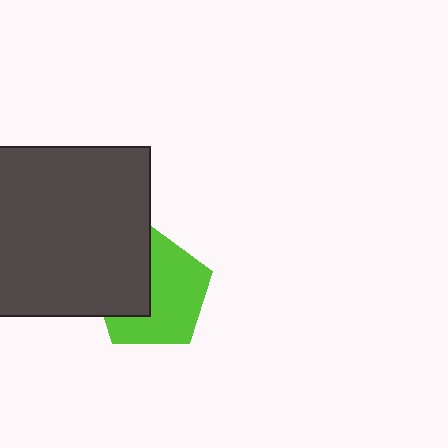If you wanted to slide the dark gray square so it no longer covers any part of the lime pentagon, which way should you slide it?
Slide it left — that is the most direct way to separate the two shapes.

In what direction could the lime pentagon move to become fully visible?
The lime pentagon could move right. That would shift it out from behind the dark gray square entirely.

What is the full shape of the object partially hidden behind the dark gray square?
The partially hidden object is a lime pentagon.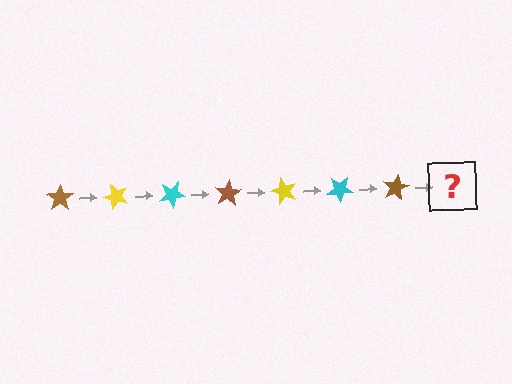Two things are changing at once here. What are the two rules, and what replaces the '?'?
The two rules are that it rotates 50 degrees each step and the color cycles through brown, yellow, and cyan. The '?' should be a yellow star, rotated 350 degrees from the start.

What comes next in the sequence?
The next element should be a yellow star, rotated 350 degrees from the start.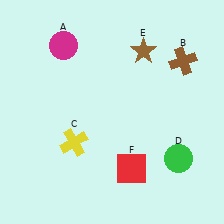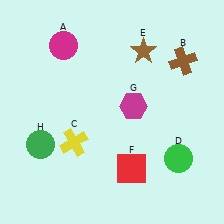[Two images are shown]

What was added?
A magenta hexagon (G), a green circle (H) were added in Image 2.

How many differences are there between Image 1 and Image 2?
There are 2 differences between the two images.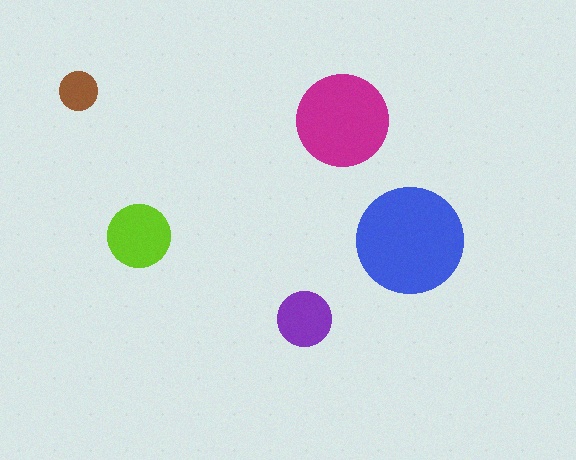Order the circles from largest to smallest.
the blue one, the magenta one, the lime one, the purple one, the brown one.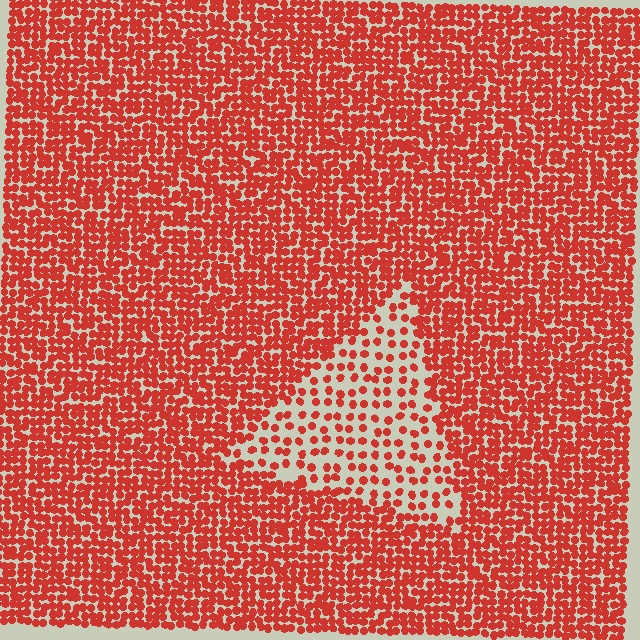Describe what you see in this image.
The image contains small red elements arranged at two different densities. A triangle-shaped region is visible where the elements are less densely packed than the surrounding area.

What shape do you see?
I see a triangle.